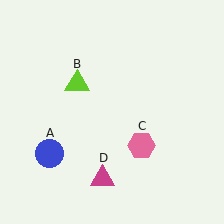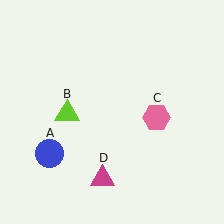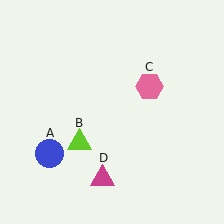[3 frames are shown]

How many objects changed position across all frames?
2 objects changed position: lime triangle (object B), pink hexagon (object C).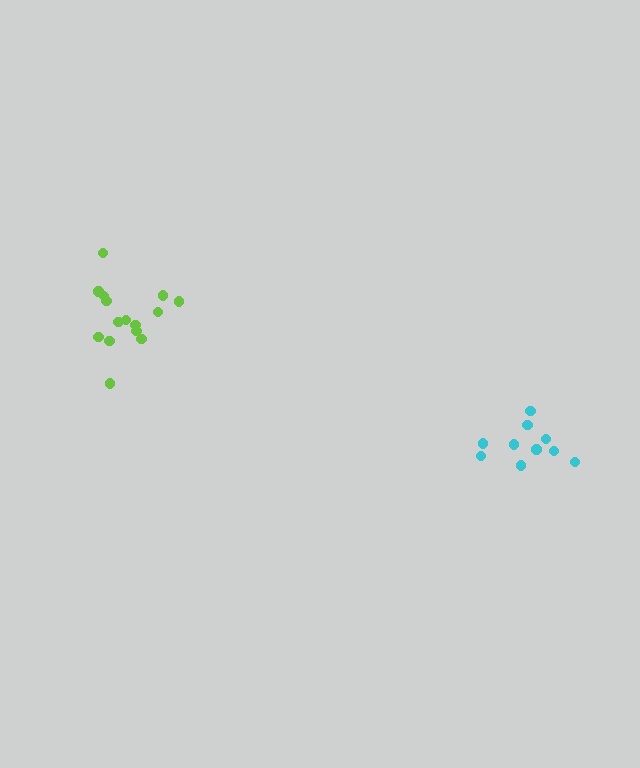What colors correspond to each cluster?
The clusters are colored: lime, cyan.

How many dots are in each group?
Group 1: 15 dots, Group 2: 10 dots (25 total).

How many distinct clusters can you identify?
There are 2 distinct clusters.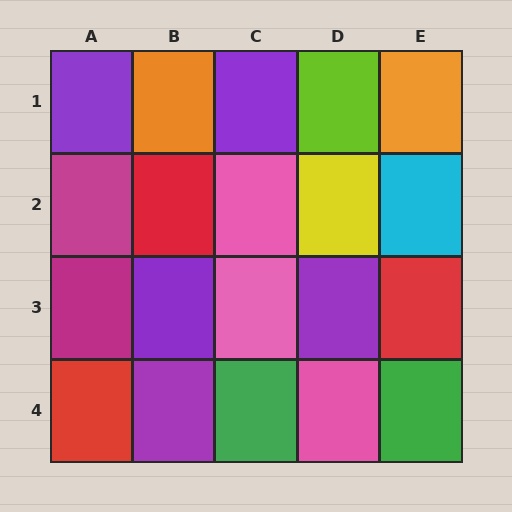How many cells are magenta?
2 cells are magenta.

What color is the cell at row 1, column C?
Purple.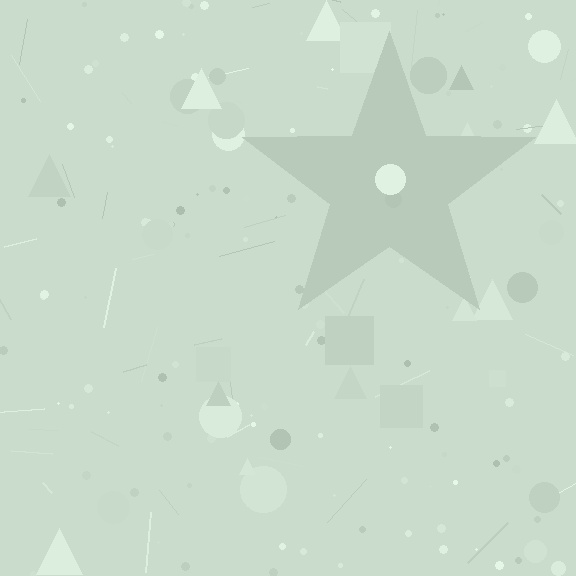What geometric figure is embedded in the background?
A star is embedded in the background.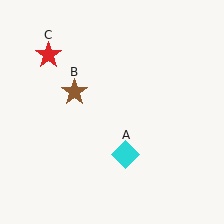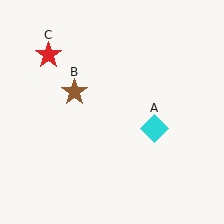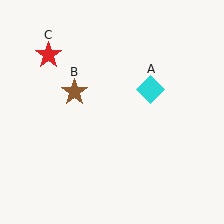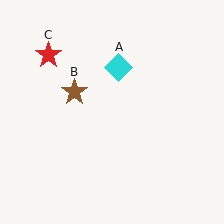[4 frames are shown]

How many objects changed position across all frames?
1 object changed position: cyan diamond (object A).